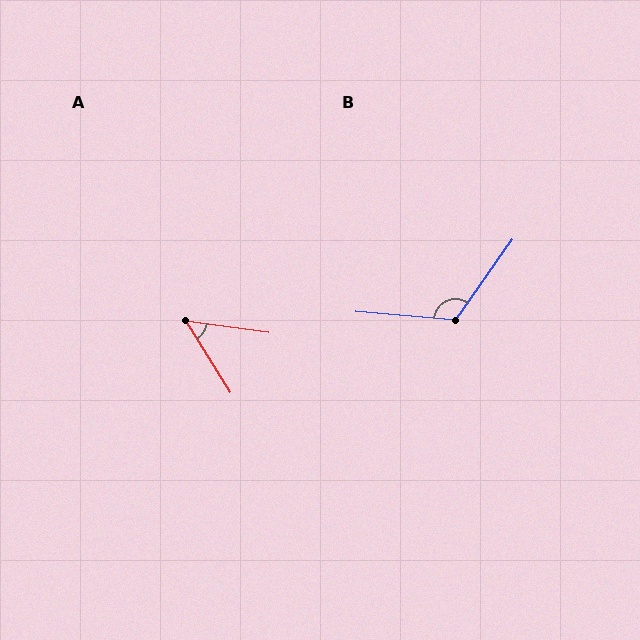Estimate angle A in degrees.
Approximately 50 degrees.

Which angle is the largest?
B, at approximately 121 degrees.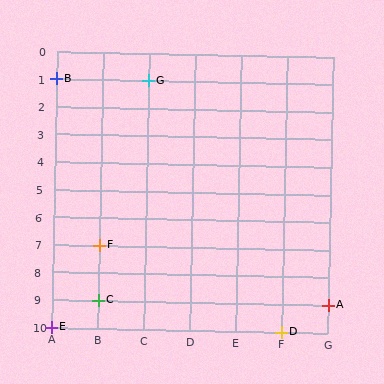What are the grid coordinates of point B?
Point B is at grid coordinates (A, 1).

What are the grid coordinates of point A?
Point A is at grid coordinates (G, 9).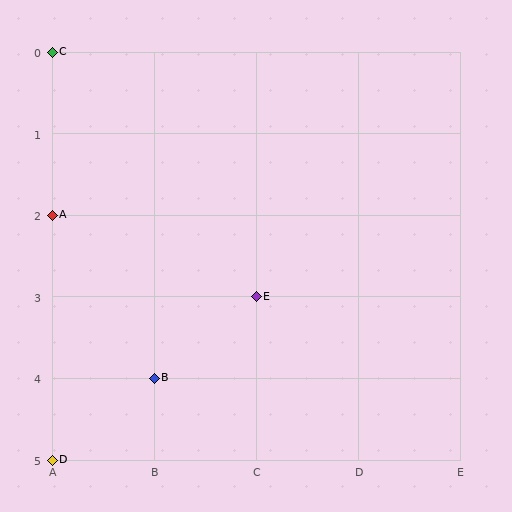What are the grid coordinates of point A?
Point A is at grid coordinates (A, 2).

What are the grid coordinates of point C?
Point C is at grid coordinates (A, 0).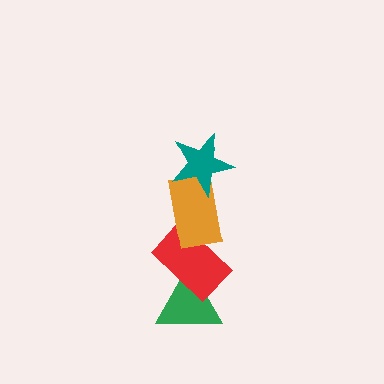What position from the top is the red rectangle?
The red rectangle is 3rd from the top.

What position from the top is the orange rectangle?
The orange rectangle is 2nd from the top.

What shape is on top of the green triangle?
The red rectangle is on top of the green triangle.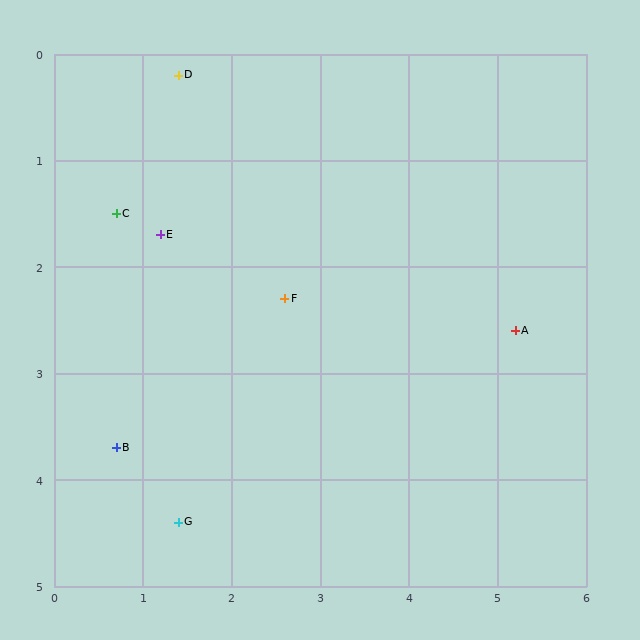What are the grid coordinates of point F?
Point F is at approximately (2.6, 2.3).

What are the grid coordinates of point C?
Point C is at approximately (0.7, 1.5).